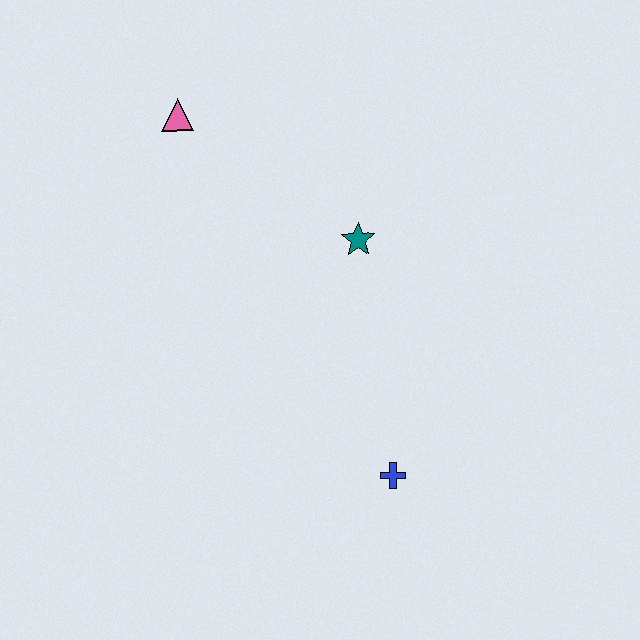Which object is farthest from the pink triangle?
The blue cross is farthest from the pink triangle.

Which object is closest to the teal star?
The pink triangle is closest to the teal star.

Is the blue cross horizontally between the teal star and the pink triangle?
No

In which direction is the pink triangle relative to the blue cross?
The pink triangle is above the blue cross.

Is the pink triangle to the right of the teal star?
No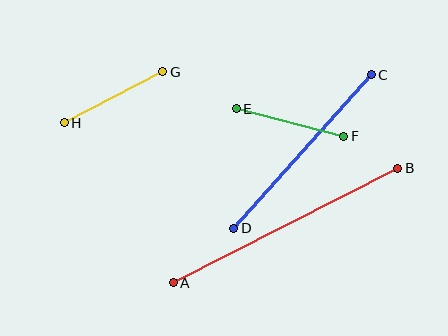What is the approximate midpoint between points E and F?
The midpoint is at approximately (290, 122) pixels.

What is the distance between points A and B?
The distance is approximately 252 pixels.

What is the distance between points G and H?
The distance is approximately 111 pixels.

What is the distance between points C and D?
The distance is approximately 206 pixels.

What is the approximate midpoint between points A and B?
The midpoint is at approximately (285, 225) pixels.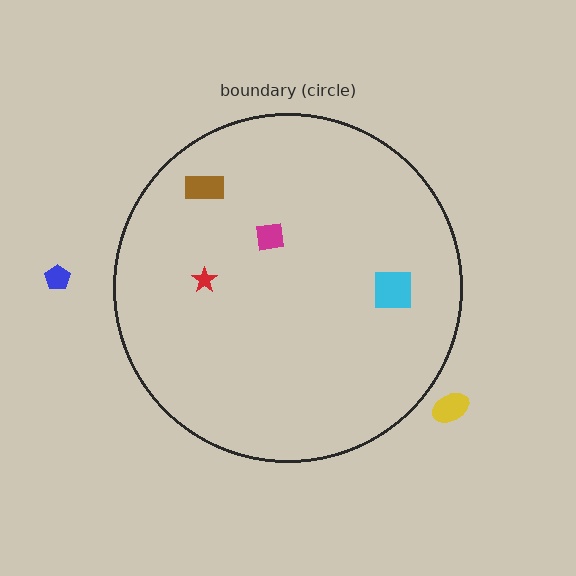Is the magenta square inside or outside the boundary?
Inside.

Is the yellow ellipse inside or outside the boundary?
Outside.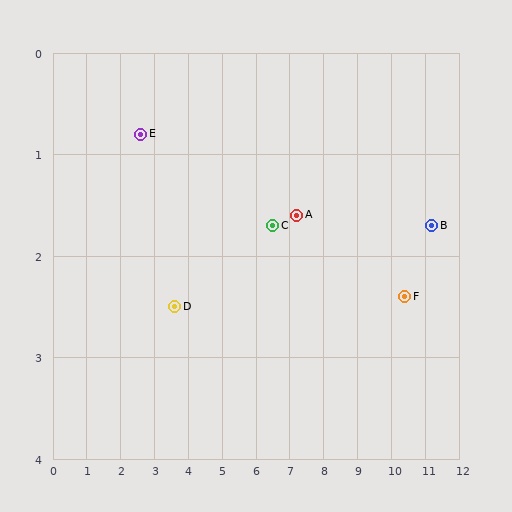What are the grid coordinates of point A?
Point A is at approximately (7.2, 1.6).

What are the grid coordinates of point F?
Point F is at approximately (10.4, 2.4).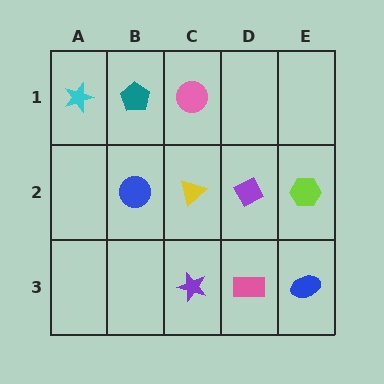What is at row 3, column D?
A pink rectangle.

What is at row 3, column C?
A purple star.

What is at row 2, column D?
A purple diamond.